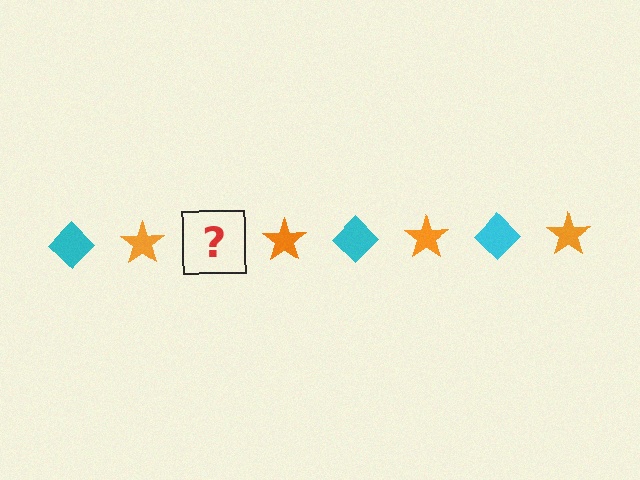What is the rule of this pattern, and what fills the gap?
The rule is that the pattern alternates between cyan diamond and orange star. The gap should be filled with a cyan diamond.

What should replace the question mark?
The question mark should be replaced with a cyan diamond.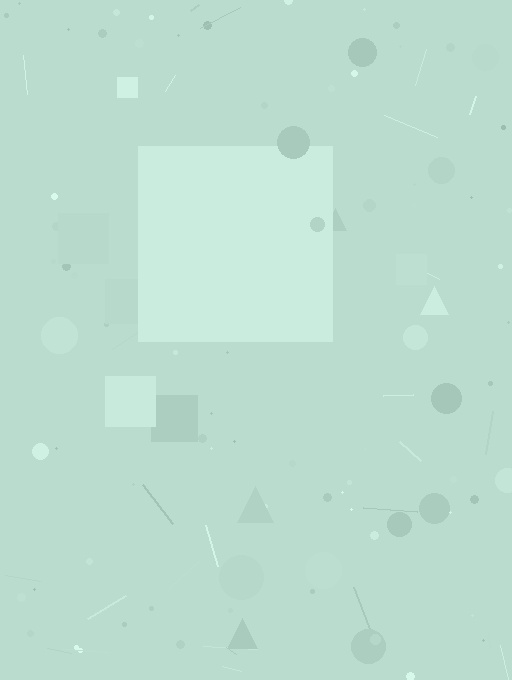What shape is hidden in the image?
A square is hidden in the image.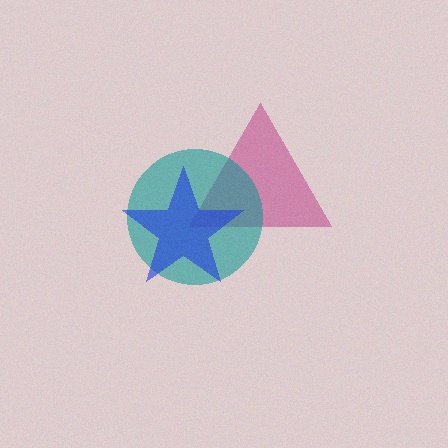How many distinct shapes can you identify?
There are 3 distinct shapes: a magenta triangle, a teal circle, a blue star.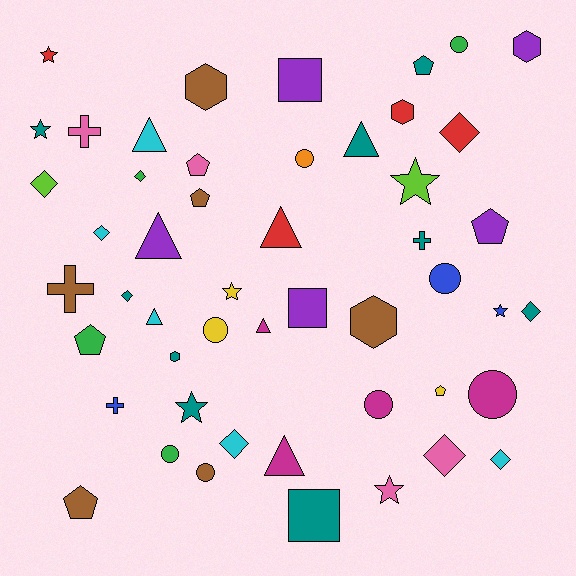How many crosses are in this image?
There are 4 crosses.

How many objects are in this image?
There are 50 objects.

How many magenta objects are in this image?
There are 4 magenta objects.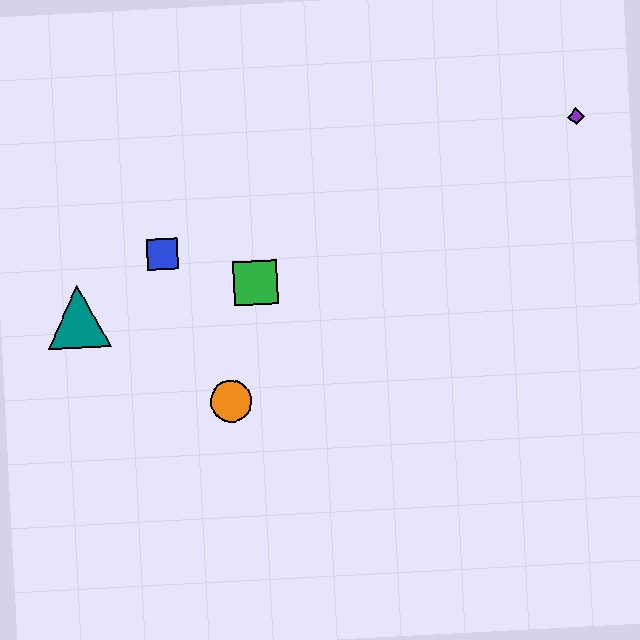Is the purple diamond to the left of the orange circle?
No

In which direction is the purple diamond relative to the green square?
The purple diamond is to the right of the green square.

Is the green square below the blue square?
Yes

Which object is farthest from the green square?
The purple diamond is farthest from the green square.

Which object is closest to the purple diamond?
The green square is closest to the purple diamond.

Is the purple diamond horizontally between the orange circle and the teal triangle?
No